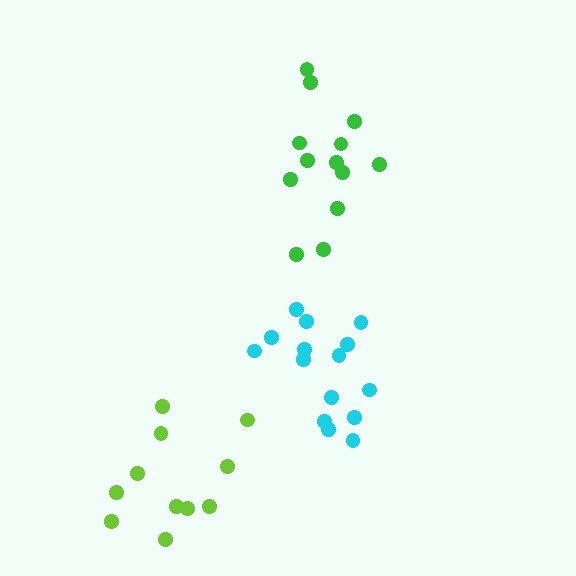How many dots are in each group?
Group 1: 11 dots, Group 2: 13 dots, Group 3: 15 dots (39 total).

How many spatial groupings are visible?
There are 3 spatial groupings.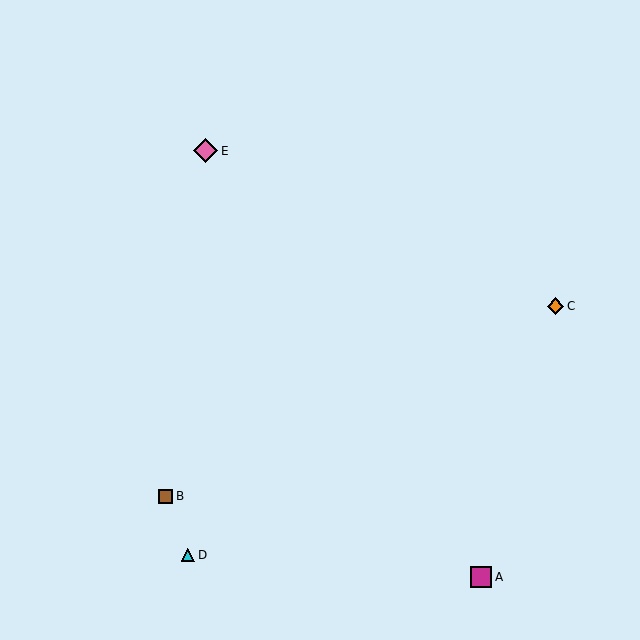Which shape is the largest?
The pink diamond (labeled E) is the largest.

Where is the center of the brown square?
The center of the brown square is at (165, 496).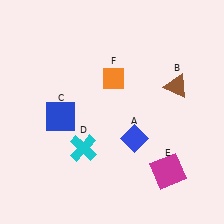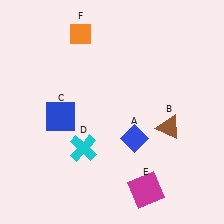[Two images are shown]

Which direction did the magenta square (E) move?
The magenta square (E) moved left.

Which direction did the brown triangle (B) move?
The brown triangle (B) moved down.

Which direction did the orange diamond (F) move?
The orange diamond (F) moved up.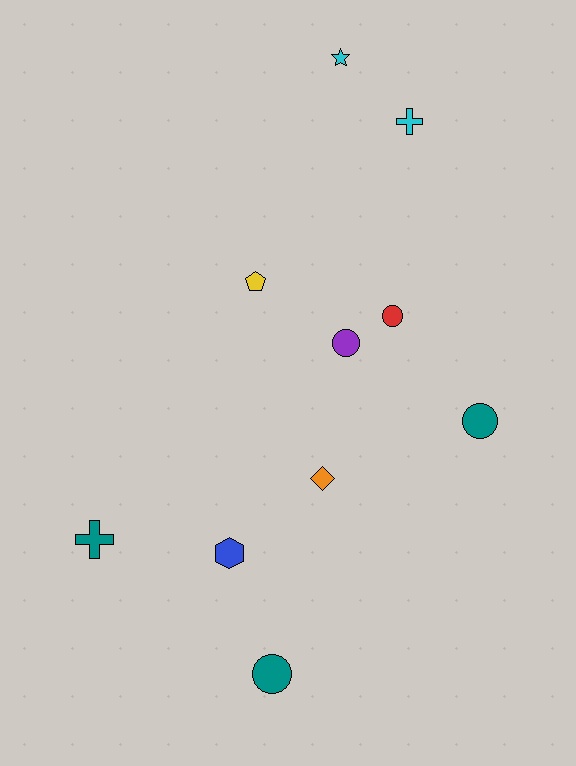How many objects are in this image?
There are 10 objects.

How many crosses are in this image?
There are 2 crosses.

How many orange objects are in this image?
There is 1 orange object.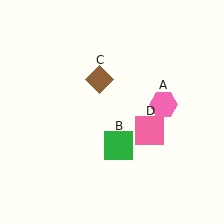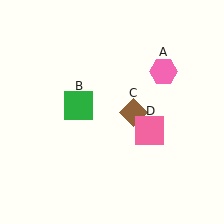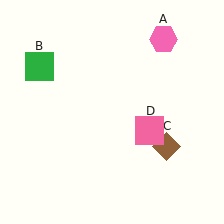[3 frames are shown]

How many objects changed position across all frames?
3 objects changed position: pink hexagon (object A), green square (object B), brown diamond (object C).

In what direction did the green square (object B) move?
The green square (object B) moved up and to the left.